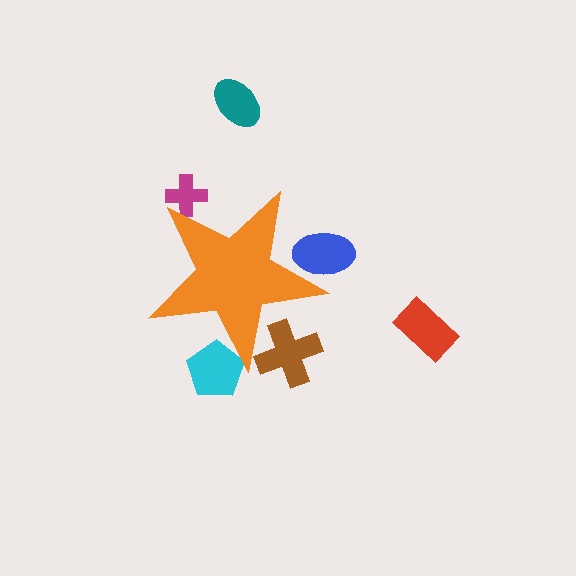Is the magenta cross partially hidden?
Yes, the magenta cross is partially hidden behind the orange star.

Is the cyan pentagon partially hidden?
Yes, the cyan pentagon is partially hidden behind the orange star.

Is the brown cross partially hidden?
Yes, the brown cross is partially hidden behind the orange star.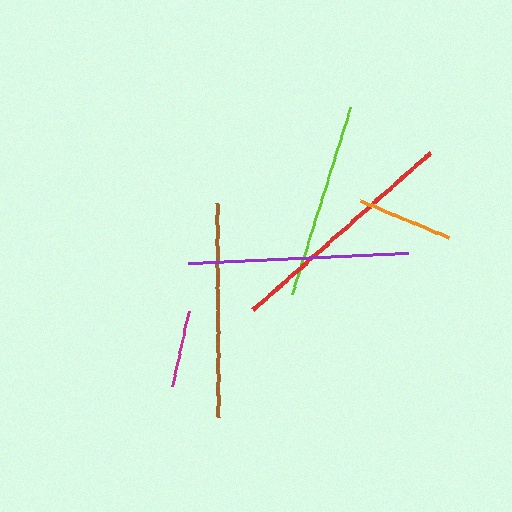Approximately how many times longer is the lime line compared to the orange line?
The lime line is approximately 2.0 times the length of the orange line.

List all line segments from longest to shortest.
From longest to shortest: red, purple, brown, lime, orange, magenta.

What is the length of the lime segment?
The lime segment is approximately 196 pixels long.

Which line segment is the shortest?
The magenta line is the shortest at approximately 76 pixels.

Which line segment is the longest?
The red line is the longest at approximately 237 pixels.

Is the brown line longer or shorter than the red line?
The red line is longer than the brown line.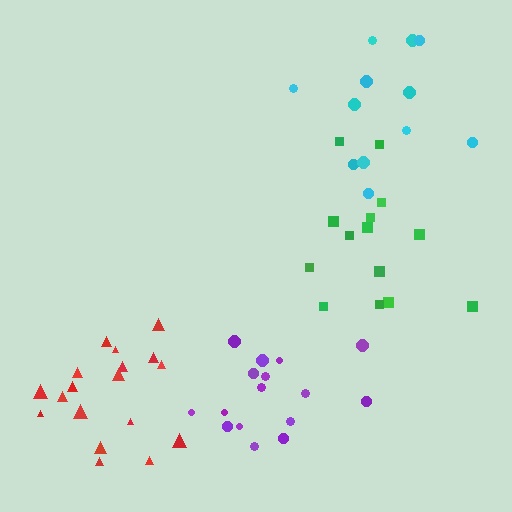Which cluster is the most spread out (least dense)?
Cyan.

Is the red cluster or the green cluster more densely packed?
Red.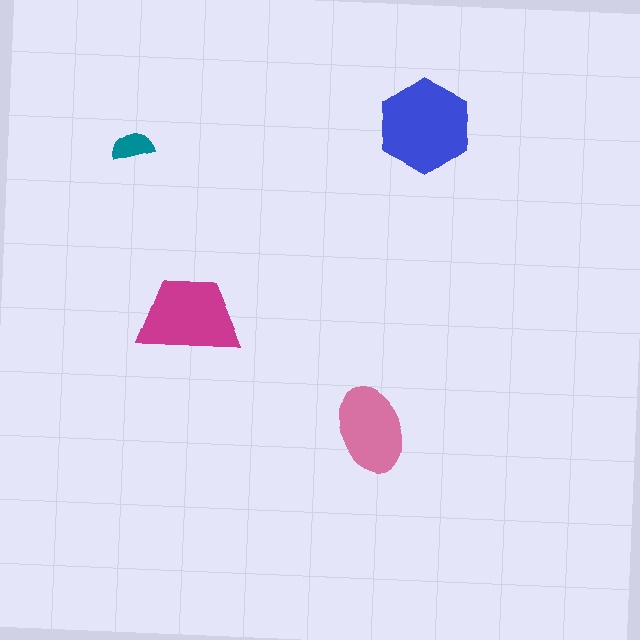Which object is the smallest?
The teal semicircle.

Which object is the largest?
The blue hexagon.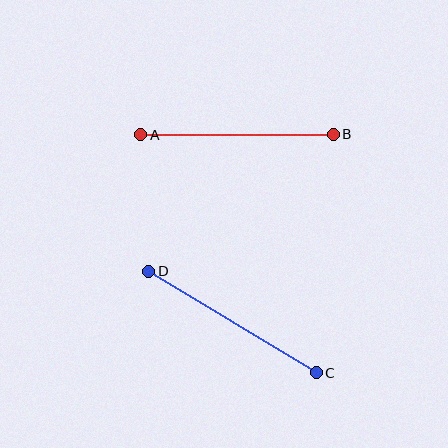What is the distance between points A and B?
The distance is approximately 193 pixels.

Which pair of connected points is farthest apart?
Points C and D are farthest apart.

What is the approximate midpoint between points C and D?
The midpoint is at approximately (232, 322) pixels.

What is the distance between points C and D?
The distance is approximately 196 pixels.